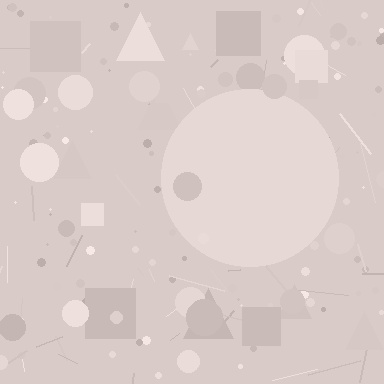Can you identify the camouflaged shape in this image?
The camouflaged shape is a circle.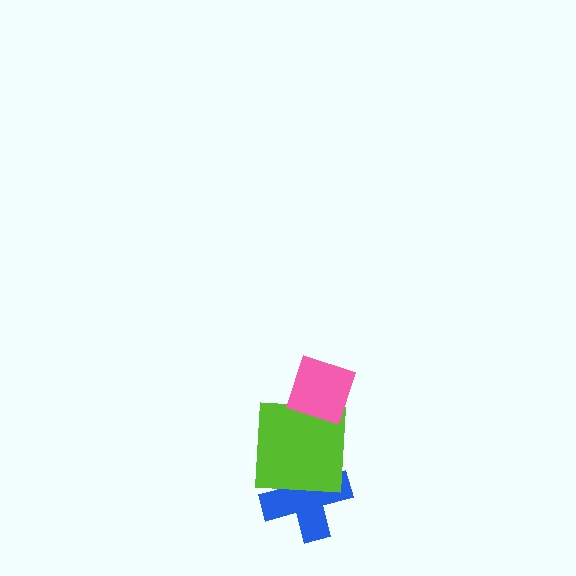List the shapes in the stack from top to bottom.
From top to bottom: the pink diamond, the lime square, the blue cross.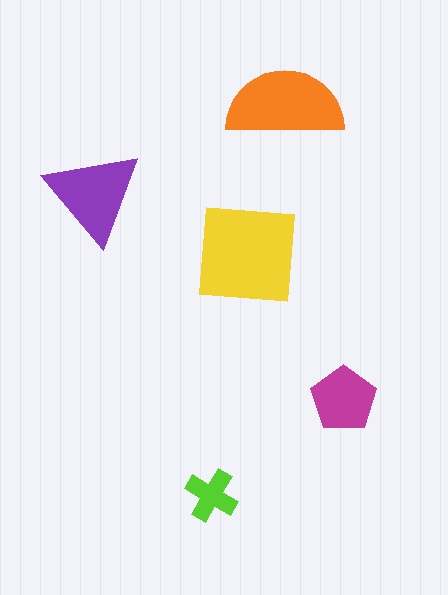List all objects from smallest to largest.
The lime cross, the magenta pentagon, the purple triangle, the orange semicircle, the yellow square.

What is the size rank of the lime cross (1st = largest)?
5th.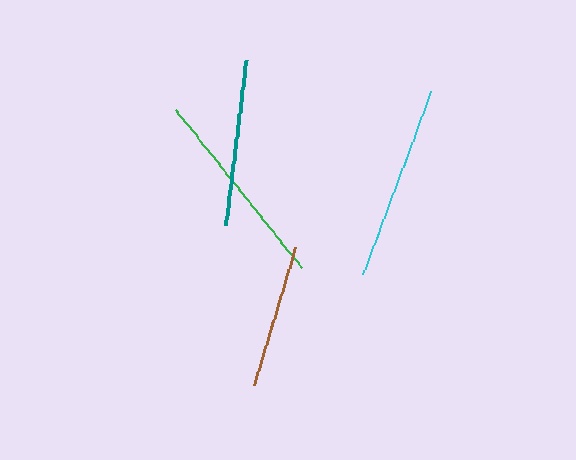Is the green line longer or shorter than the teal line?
The green line is longer than the teal line.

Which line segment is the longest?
The green line is the longest at approximately 202 pixels.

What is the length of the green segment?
The green segment is approximately 202 pixels long.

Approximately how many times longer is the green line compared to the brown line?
The green line is approximately 1.4 times the length of the brown line.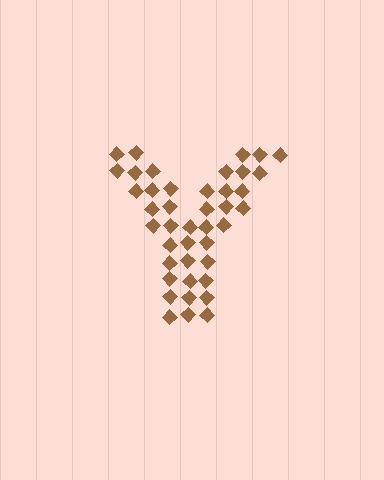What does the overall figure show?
The overall figure shows the letter Y.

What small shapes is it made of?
It is made of small diamonds.